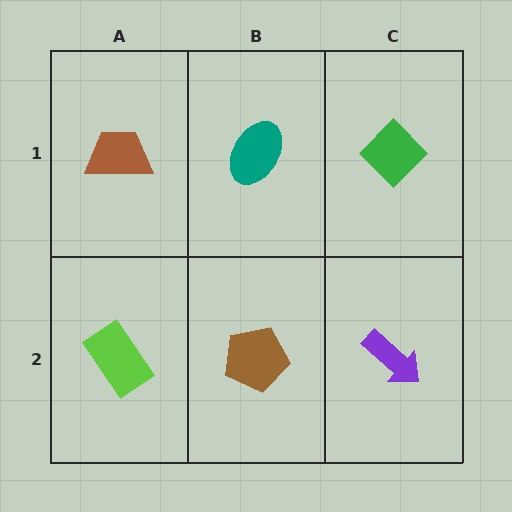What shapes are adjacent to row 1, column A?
A lime rectangle (row 2, column A), a teal ellipse (row 1, column B).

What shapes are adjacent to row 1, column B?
A brown pentagon (row 2, column B), a brown trapezoid (row 1, column A), a green diamond (row 1, column C).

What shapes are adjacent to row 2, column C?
A green diamond (row 1, column C), a brown pentagon (row 2, column B).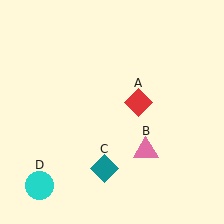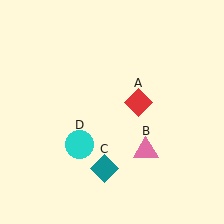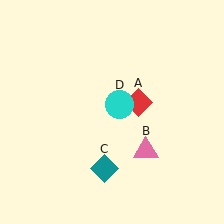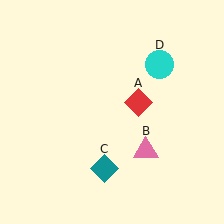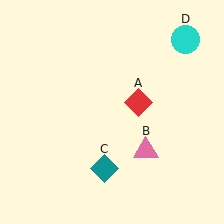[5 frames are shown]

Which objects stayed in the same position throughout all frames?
Red diamond (object A) and pink triangle (object B) and teal diamond (object C) remained stationary.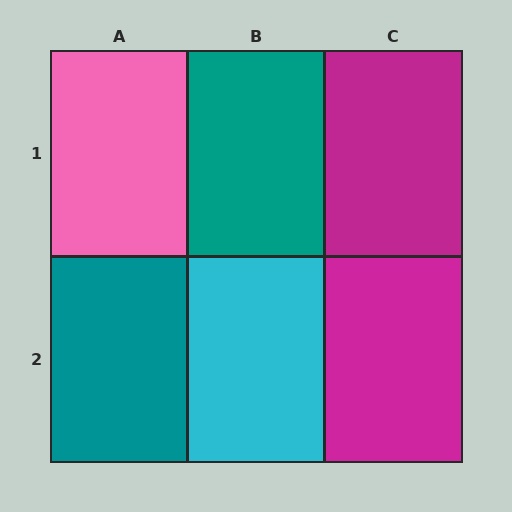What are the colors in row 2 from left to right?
Teal, cyan, magenta.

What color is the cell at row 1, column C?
Magenta.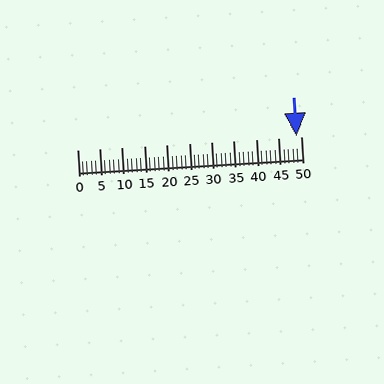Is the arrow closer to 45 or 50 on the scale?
The arrow is closer to 50.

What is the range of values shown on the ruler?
The ruler shows values from 0 to 50.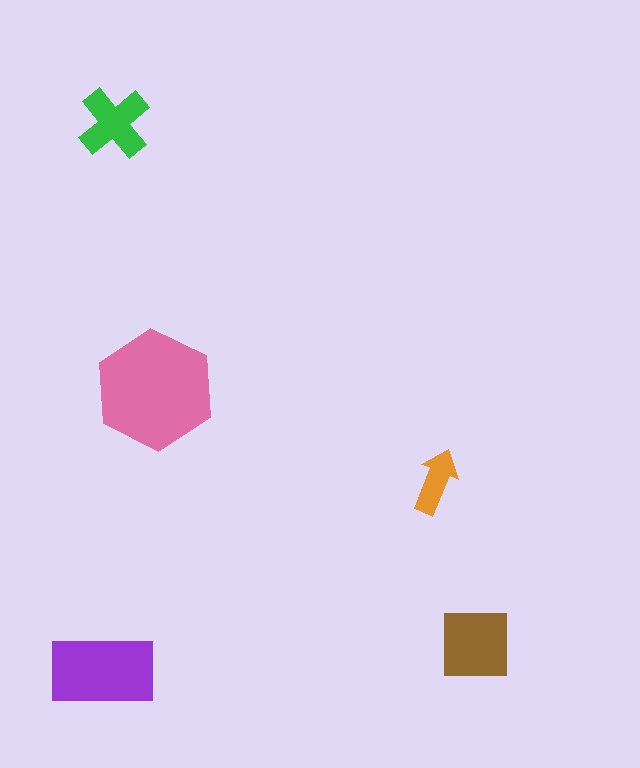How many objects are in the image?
There are 5 objects in the image.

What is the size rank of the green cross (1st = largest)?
4th.